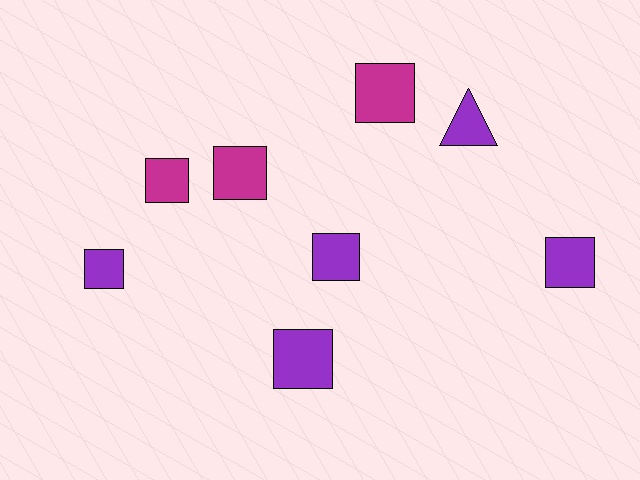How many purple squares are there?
There are 4 purple squares.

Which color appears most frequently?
Purple, with 5 objects.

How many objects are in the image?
There are 8 objects.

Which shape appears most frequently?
Square, with 7 objects.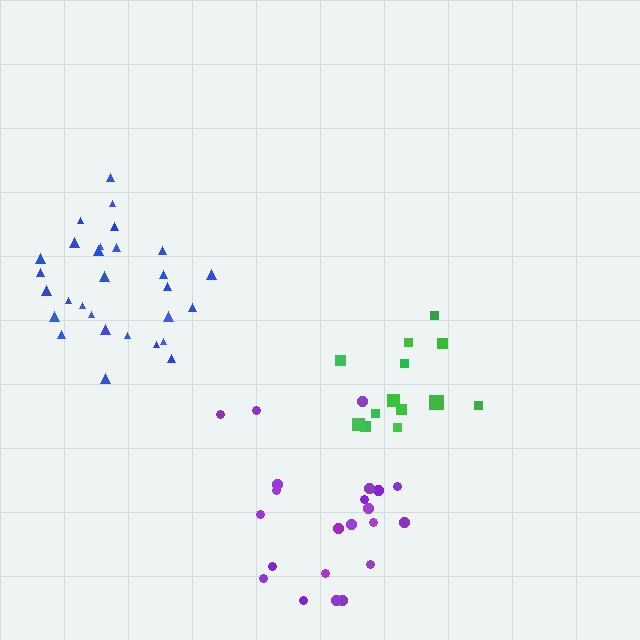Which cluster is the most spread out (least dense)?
Green.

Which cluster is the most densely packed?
Blue.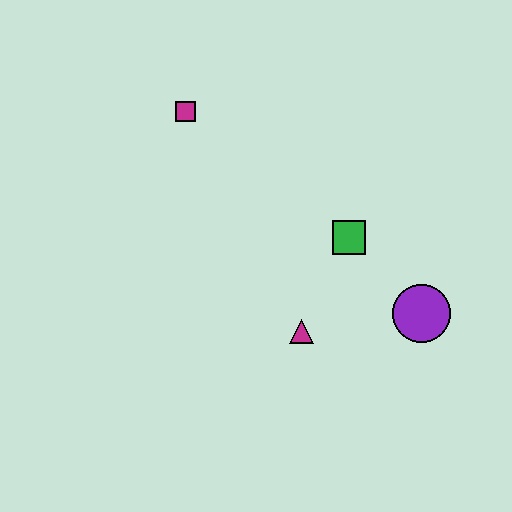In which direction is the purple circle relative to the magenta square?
The purple circle is to the right of the magenta square.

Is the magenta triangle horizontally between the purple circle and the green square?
No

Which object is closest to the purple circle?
The green square is closest to the purple circle.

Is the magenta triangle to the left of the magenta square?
No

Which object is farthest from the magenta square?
The purple circle is farthest from the magenta square.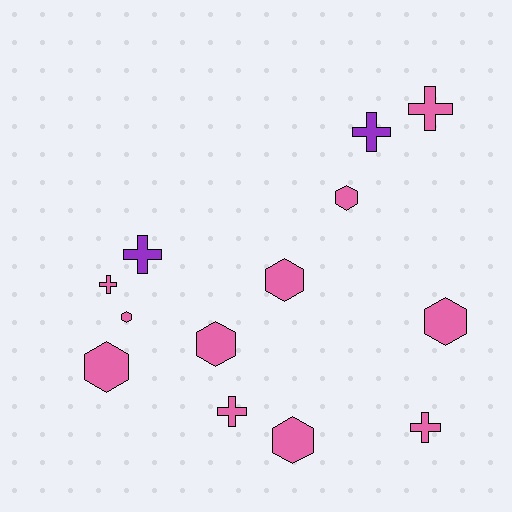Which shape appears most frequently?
Hexagon, with 7 objects.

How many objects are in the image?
There are 13 objects.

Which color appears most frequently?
Pink, with 11 objects.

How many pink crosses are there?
There are 4 pink crosses.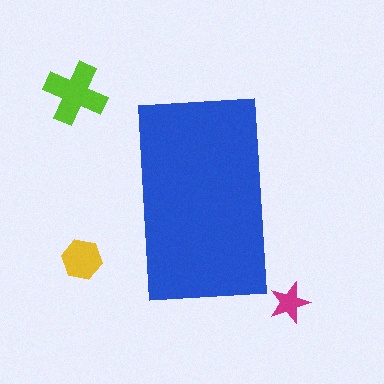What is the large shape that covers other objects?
A blue rectangle.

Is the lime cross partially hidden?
No, the lime cross is fully visible.